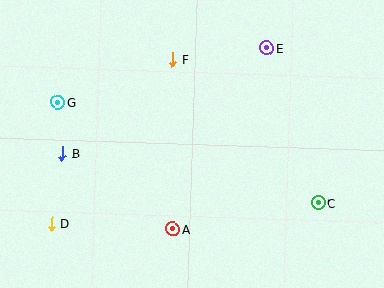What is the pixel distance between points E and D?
The distance between E and D is 278 pixels.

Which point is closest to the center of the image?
Point F at (173, 60) is closest to the center.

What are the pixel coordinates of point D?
Point D is at (52, 224).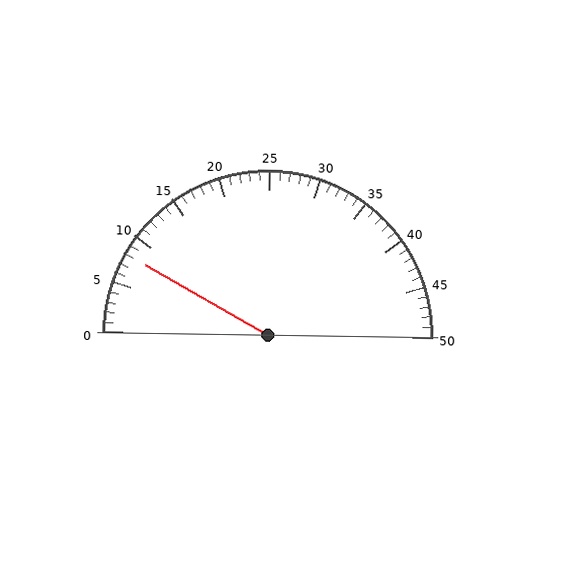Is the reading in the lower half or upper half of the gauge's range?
The reading is in the lower half of the range (0 to 50).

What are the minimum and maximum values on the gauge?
The gauge ranges from 0 to 50.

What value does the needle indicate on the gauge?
The needle indicates approximately 8.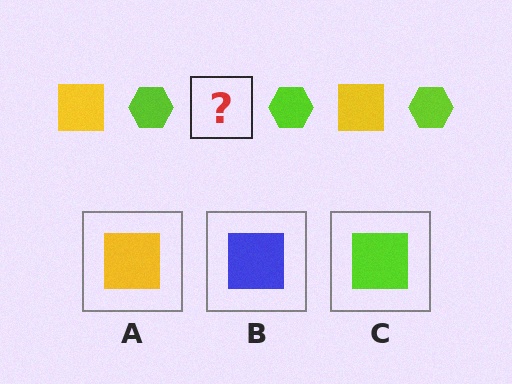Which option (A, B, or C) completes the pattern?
A.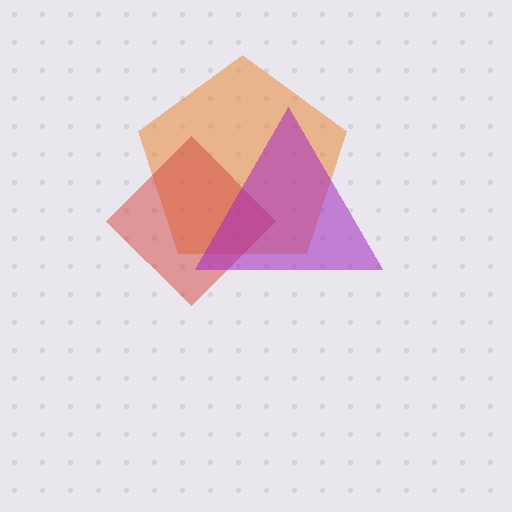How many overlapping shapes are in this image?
There are 3 overlapping shapes in the image.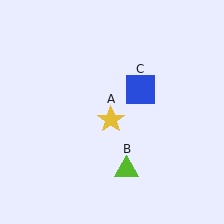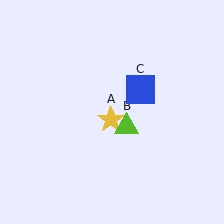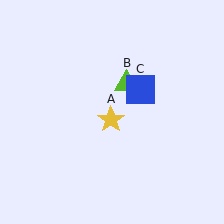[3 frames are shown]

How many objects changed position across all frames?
1 object changed position: lime triangle (object B).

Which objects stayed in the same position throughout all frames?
Yellow star (object A) and blue square (object C) remained stationary.